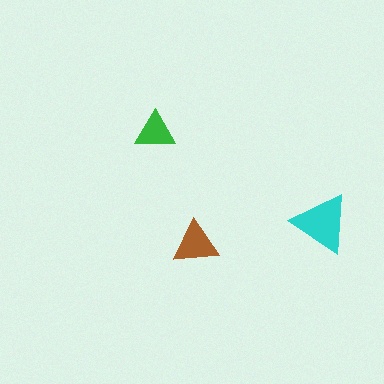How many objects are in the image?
There are 3 objects in the image.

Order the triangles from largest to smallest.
the cyan one, the brown one, the green one.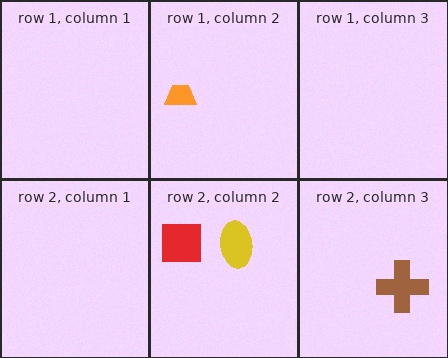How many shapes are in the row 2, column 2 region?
2.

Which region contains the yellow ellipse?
The row 2, column 2 region.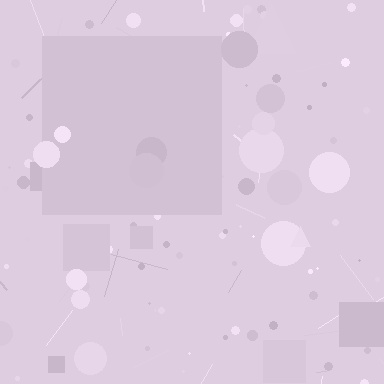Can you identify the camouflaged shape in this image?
The camouflaged shape is a square.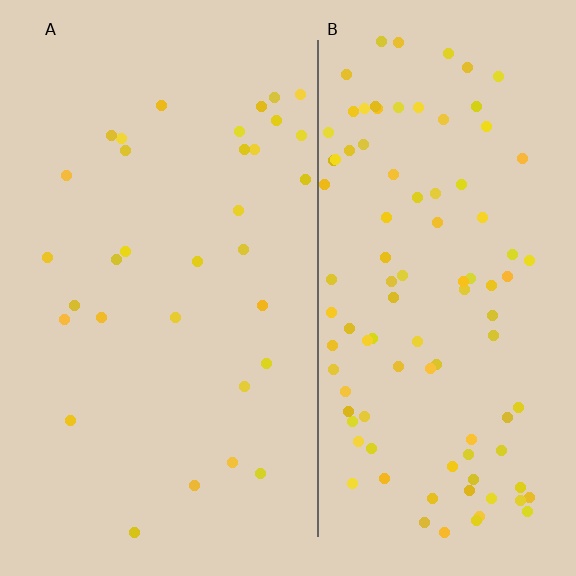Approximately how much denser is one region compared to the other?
Approximately 3.1× — region B over region A.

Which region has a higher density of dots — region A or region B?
B (the right).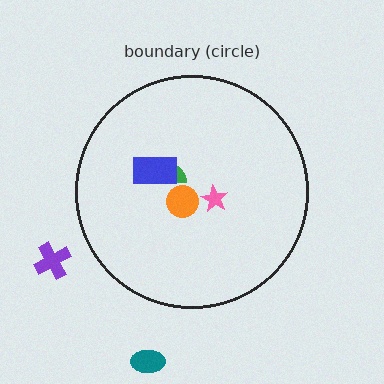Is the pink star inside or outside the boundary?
Inside.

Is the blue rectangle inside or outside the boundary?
Inside.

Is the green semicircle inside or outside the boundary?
Inside.